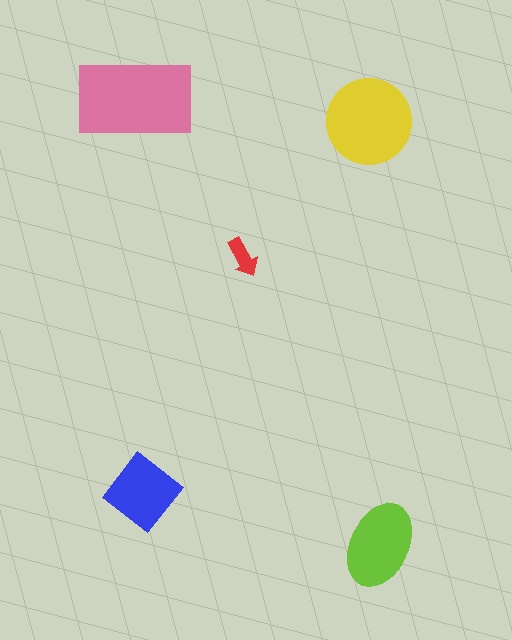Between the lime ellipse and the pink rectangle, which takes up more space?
The pink rectangle.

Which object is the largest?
The pink rectangle.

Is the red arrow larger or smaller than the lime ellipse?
Smaller.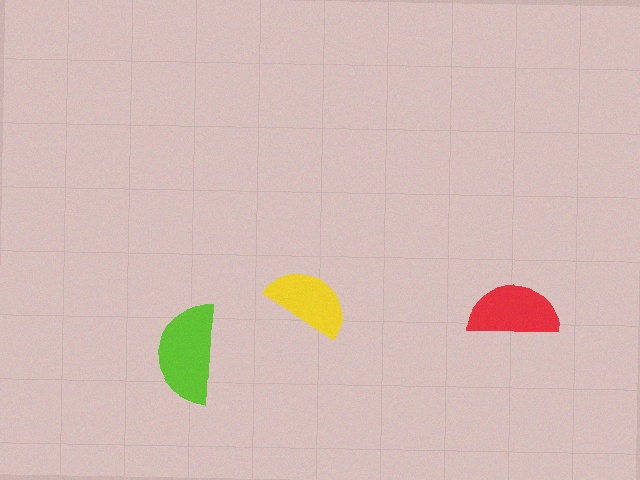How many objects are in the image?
There are 3 objects in the image.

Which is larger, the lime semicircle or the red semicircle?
The lime one.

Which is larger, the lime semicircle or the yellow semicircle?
The lime one.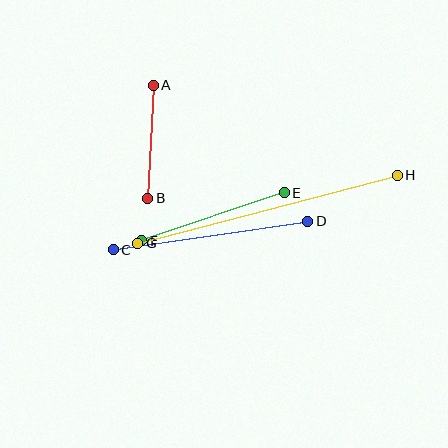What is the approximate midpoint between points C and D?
The midpoint is at approximately (211, 236) pixels.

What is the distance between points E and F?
The distance is approximately 151 pixels.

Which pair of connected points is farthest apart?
Points G and H are farthest apart.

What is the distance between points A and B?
The distance is approximately 113 pixels.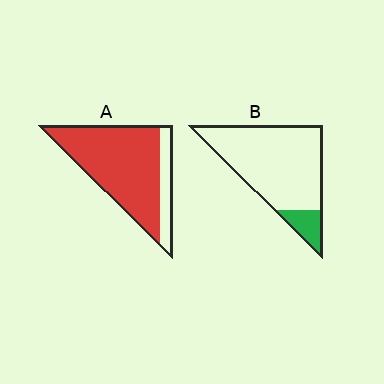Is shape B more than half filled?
No.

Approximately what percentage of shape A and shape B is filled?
A is approximately 80% and B is approximately 15%.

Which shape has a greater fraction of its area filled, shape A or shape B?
Shape A.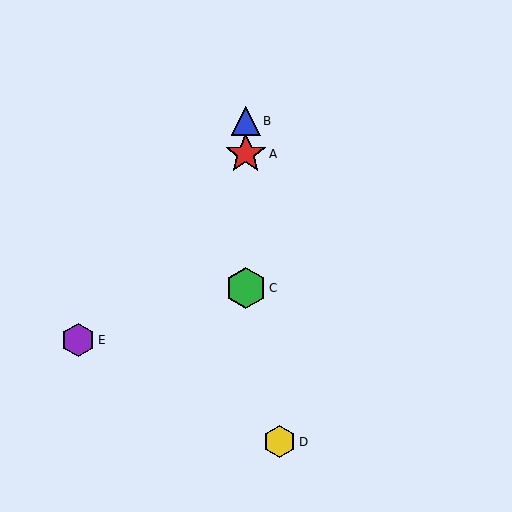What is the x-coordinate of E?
Object E is at x≈78.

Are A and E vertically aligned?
No, A is at x≈246 and E is at x≈78.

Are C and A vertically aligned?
Yes, both are at x≈246.